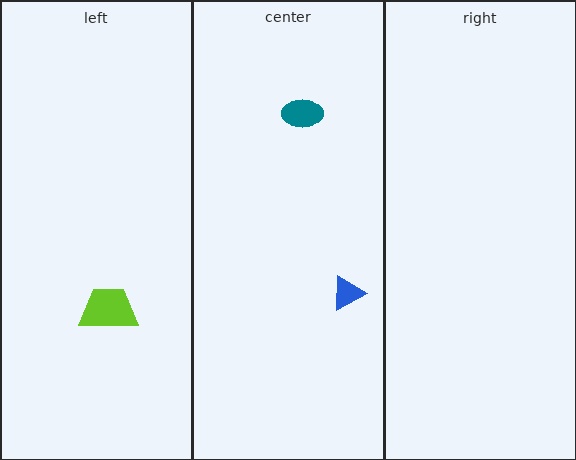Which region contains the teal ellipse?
The center region.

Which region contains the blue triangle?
The center region.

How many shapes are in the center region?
2.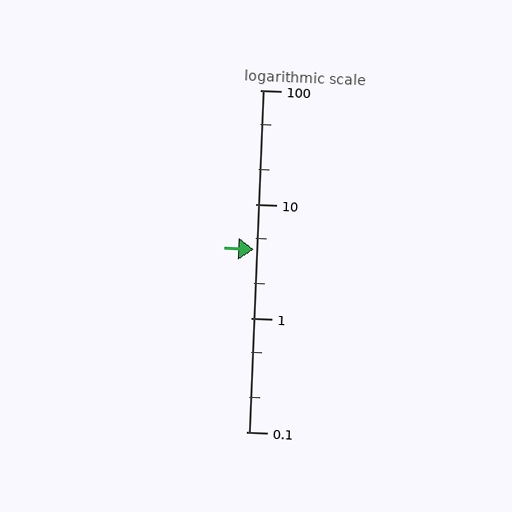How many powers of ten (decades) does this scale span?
The scale spans 3 decades, from 0.1 to 100.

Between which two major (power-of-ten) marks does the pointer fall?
The pointer is between 1 and 10.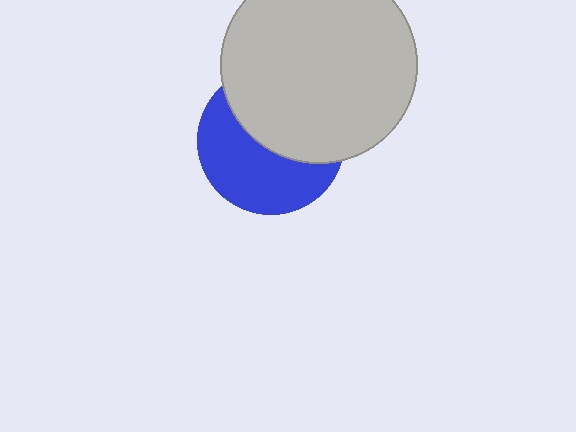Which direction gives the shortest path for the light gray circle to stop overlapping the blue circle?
Moving up gives the shortest separation.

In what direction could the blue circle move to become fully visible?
The blue circle could move down. That would shift it out from behind the light gray circle entirely.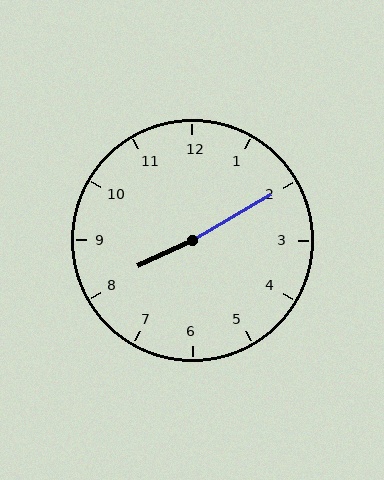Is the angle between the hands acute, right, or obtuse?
It is obtuse.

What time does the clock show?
8:10.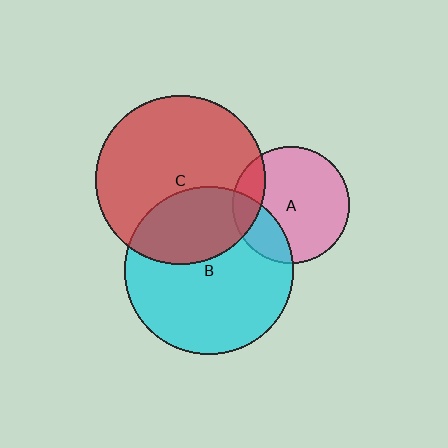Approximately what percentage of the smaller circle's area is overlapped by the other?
Approximately 15%.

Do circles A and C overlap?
Yes.